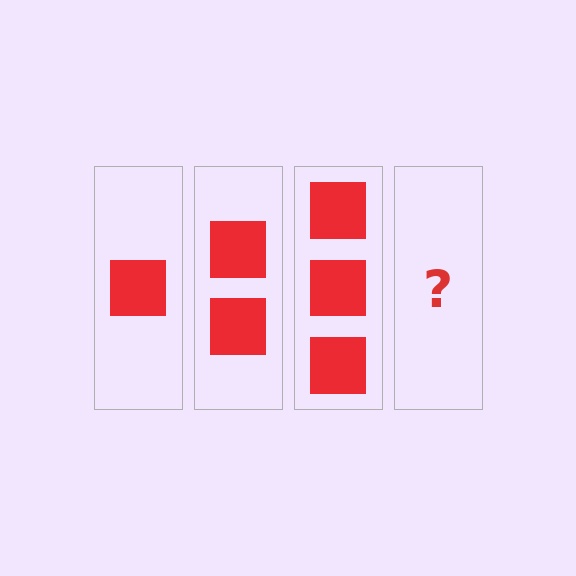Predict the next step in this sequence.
The next step is 4 squares.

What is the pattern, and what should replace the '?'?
The pattern is that each step adds one more square. The '?' should be 4 squares.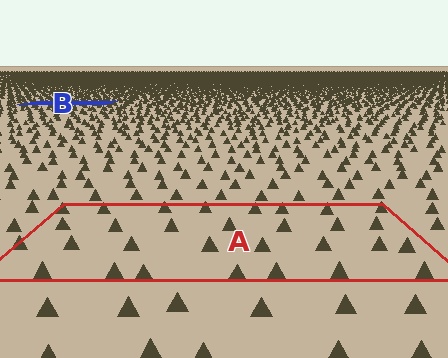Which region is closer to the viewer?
Region A is closer. The texture elements there are larger and more spread out.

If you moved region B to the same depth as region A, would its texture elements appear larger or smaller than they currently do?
They would appear larger. At a closer depth, the same texture elements are projected at a bigger on-screen size.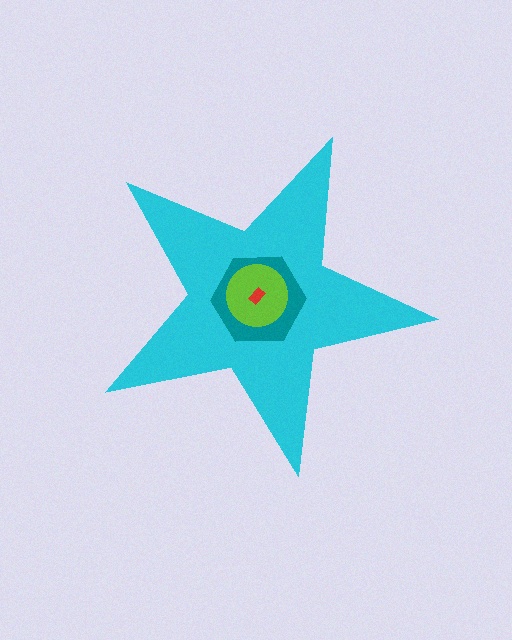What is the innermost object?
The red rectangle.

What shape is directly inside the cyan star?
The teal hexagon.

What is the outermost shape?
The cyan star.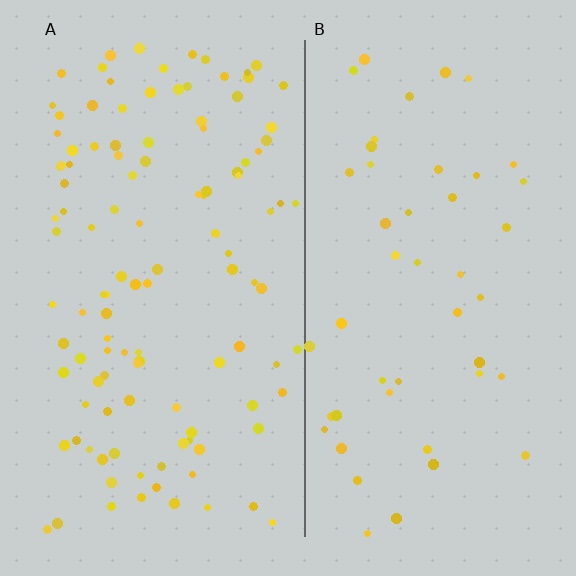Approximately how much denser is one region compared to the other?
Approximately 2.4× — region A over region B.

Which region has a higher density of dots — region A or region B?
A (the left).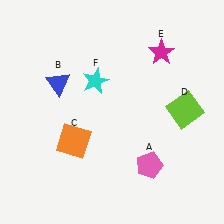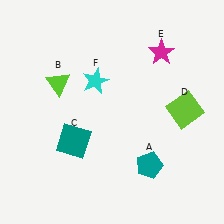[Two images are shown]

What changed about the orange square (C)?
In Image 1, C is orange. In Image 2, it changed to teal.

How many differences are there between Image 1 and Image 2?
There are 3 differences between the two images.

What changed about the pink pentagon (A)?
In Image 1, A is pink. In Image 2, it changed to teal.